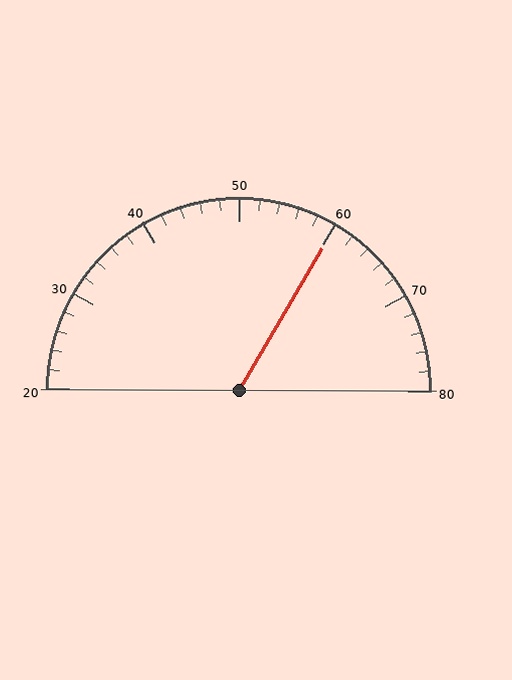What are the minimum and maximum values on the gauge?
The gauge ranges from 20 to 80.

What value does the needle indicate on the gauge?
The needle indicates approximately 60.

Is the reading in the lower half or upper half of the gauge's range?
The reading is in the upper half of the range (20 to 80).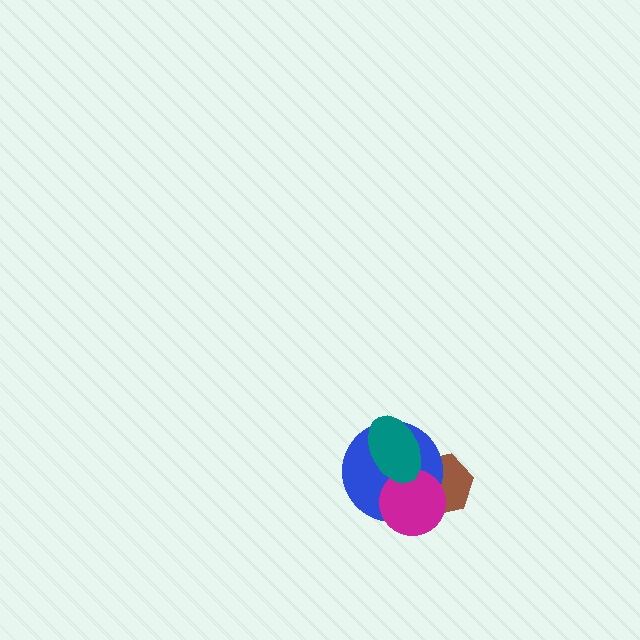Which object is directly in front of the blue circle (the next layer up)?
The magenta circle is directly in front of the blue circle.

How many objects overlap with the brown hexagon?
3 objects overlap with the brown hexagon.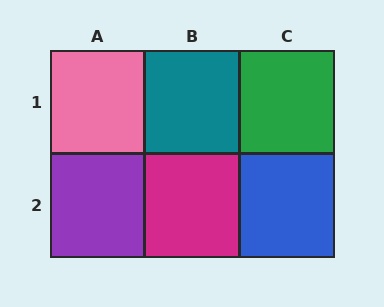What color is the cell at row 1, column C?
Green.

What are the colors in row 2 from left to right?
Purple, magenta, blue.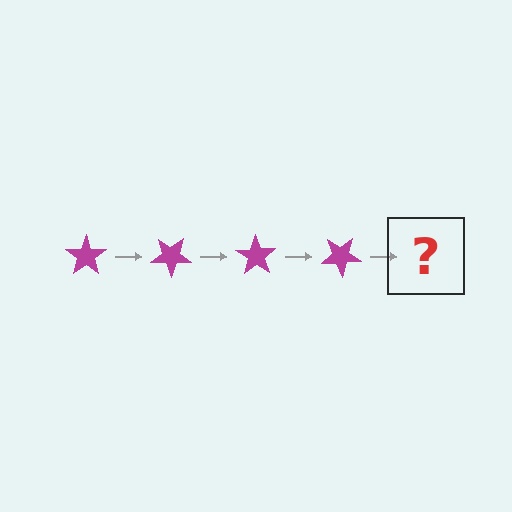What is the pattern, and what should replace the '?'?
The pattern is that the star rotates 35 degrees each step. The '?' should be a magenta star rotated 140 degrees.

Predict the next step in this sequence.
The next step is a magenta star rotated 140 degrees.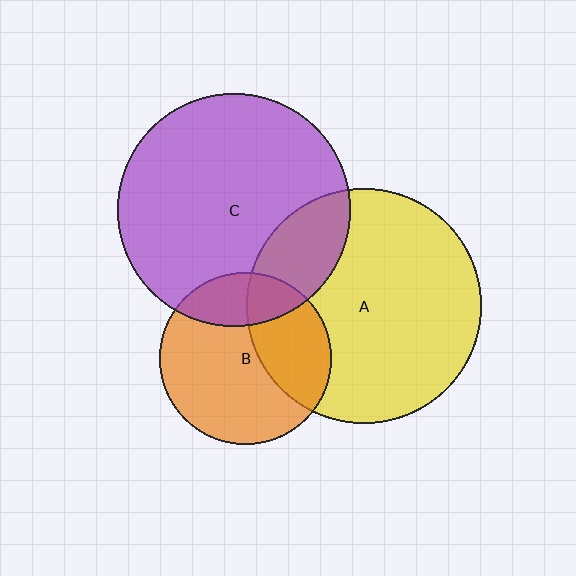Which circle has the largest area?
Circle A (yellow).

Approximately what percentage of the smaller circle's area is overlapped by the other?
Approximately 20%.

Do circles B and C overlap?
Yes.